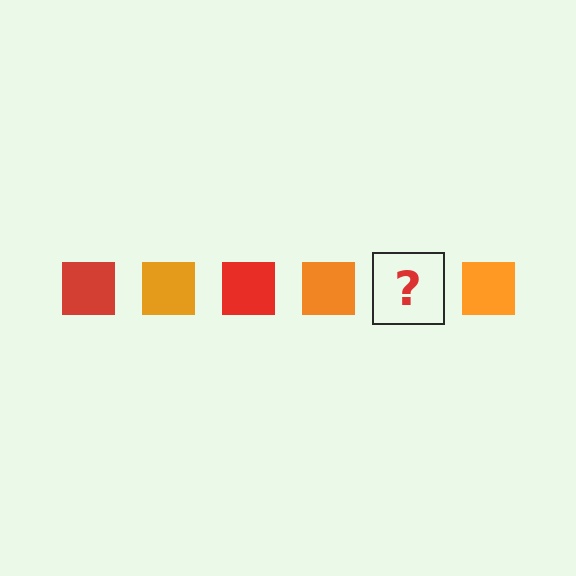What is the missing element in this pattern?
The missing element is a red square.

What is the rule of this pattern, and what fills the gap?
The rule is that the pattern cycles through red, orange squares. The gap should be filled with a red square.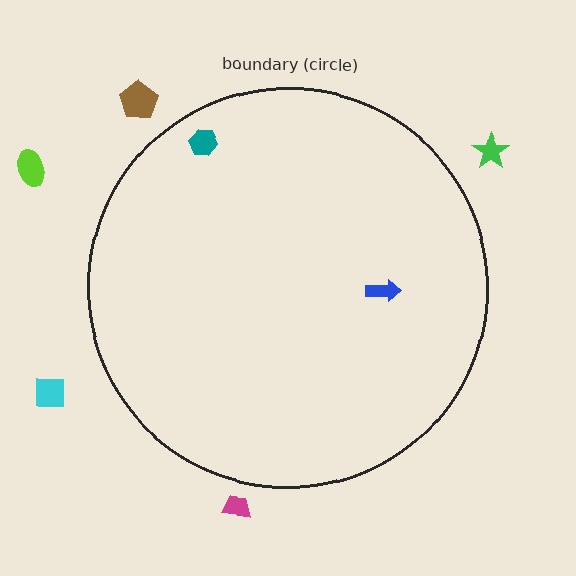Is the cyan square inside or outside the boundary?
Outside.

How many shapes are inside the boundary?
2 inside, 5 outside.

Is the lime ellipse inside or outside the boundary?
Outside.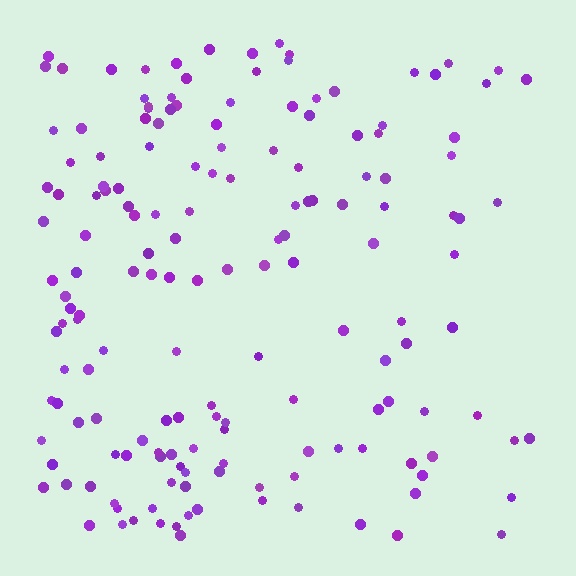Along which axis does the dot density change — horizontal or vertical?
Horizontal.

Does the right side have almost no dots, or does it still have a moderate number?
Still a moderate number, just noticeably fewer than the left.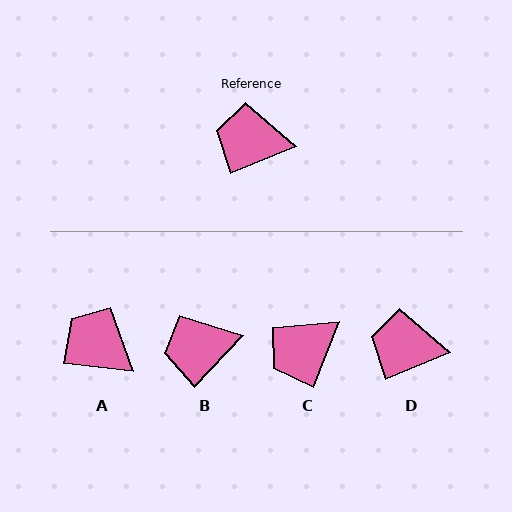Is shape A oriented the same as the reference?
No, it is off by about 29 degrees.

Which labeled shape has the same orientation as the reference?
D.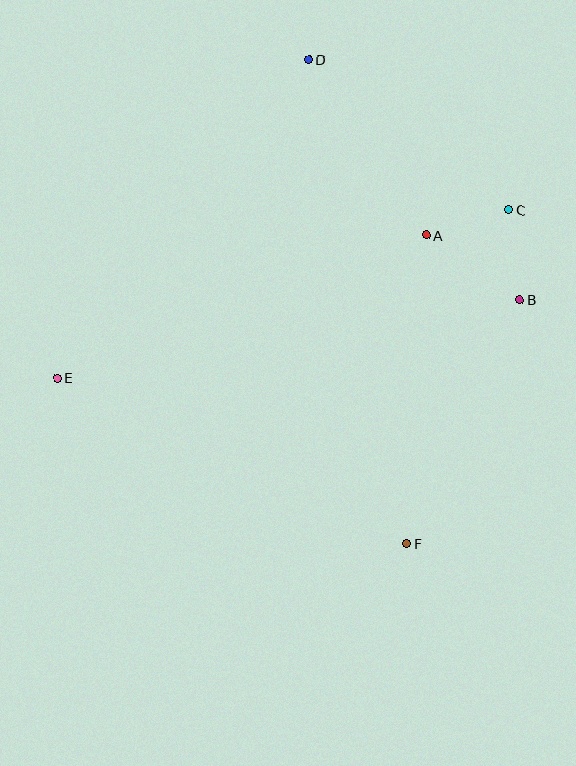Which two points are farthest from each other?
Points D and F are farthest from each other.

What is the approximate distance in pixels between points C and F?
The distance between C and F is approximately 349 pixels.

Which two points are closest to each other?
Points A and C are closest to each other.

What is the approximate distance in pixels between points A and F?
The distance between A and F is approximately 309 pixels.